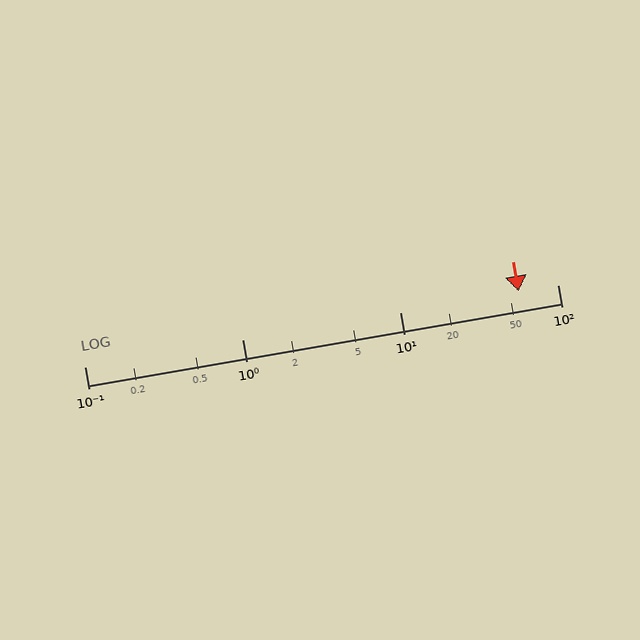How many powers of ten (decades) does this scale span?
The scale spans 3 decades, from 0.1 to 100.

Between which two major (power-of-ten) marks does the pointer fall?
The pointer is between 10 and 100.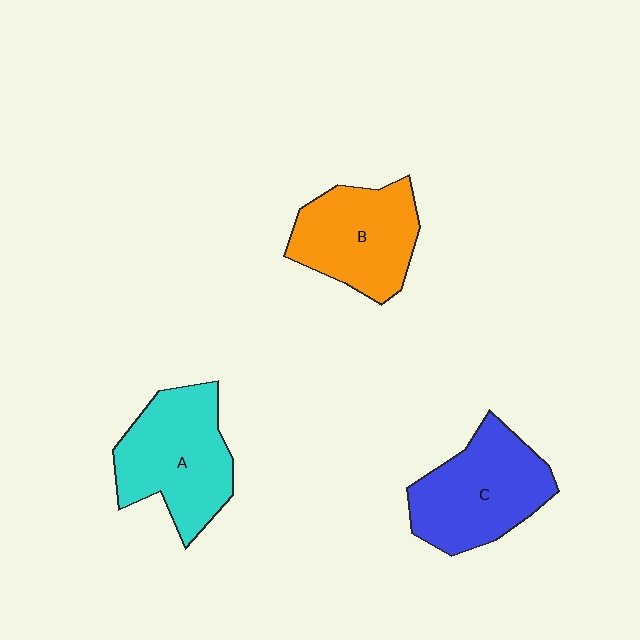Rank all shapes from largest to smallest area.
From largest to smallest: A (cyan), C (blue), B (orange).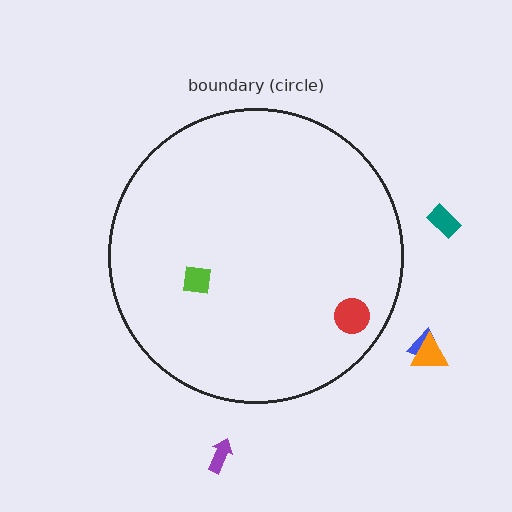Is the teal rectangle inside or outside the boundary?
Outside.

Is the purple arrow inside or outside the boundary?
Outside.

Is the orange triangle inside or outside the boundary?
Outside.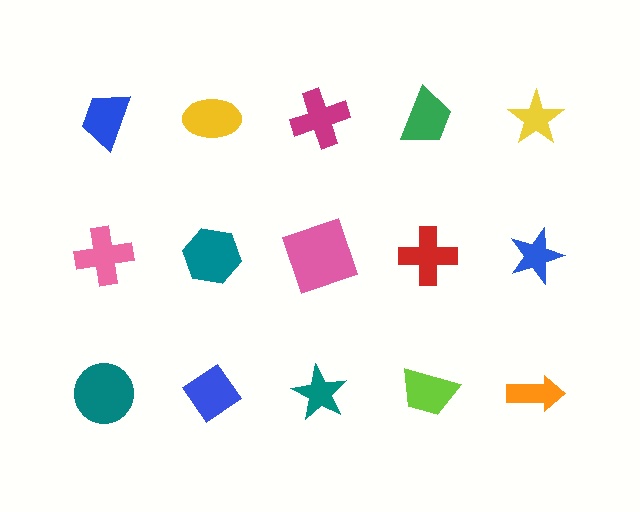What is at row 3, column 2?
A blue diamond.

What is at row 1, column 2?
A yellow ellipse.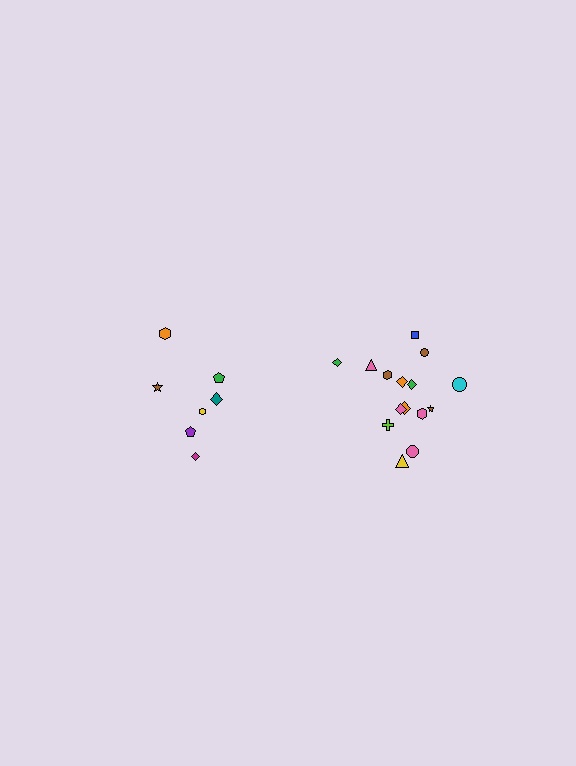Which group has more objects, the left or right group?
The right group.